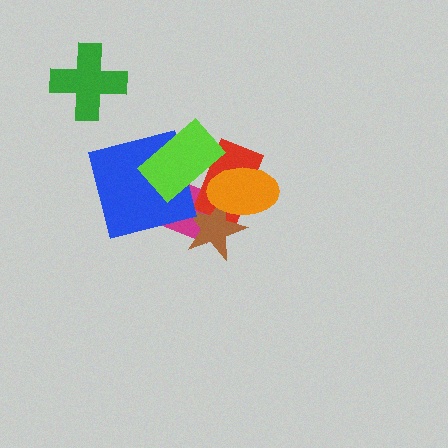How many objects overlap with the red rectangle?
4 objects overlap with the red rectangle.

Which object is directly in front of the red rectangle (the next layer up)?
The brown star is directly in front of the red rectangle.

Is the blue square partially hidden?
Yes, it is partially covered by another shape.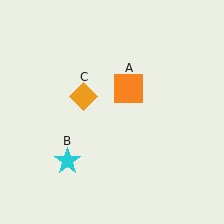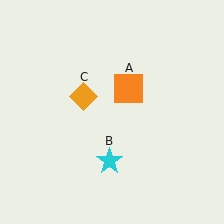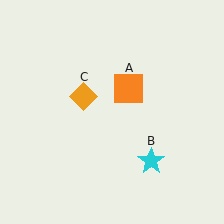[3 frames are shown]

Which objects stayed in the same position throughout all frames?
Orange square (object A) and orange diamond (object C) remained stationary.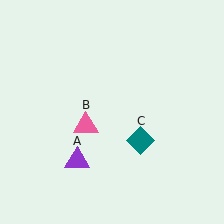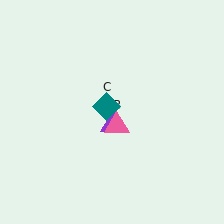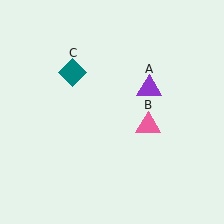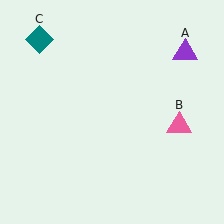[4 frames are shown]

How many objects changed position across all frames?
3 objects changed position: purple triangle (object A), pink triangle (object B), teal diamond (object C).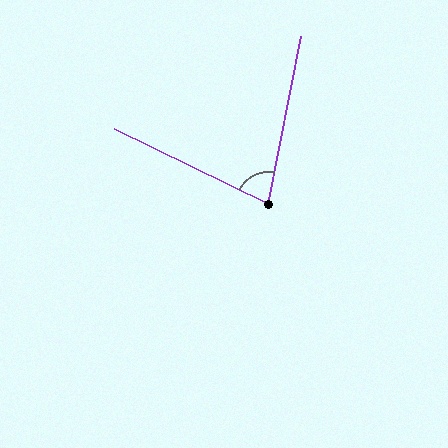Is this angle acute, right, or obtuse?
It is acute.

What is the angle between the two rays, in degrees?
Approximately 75 degrees.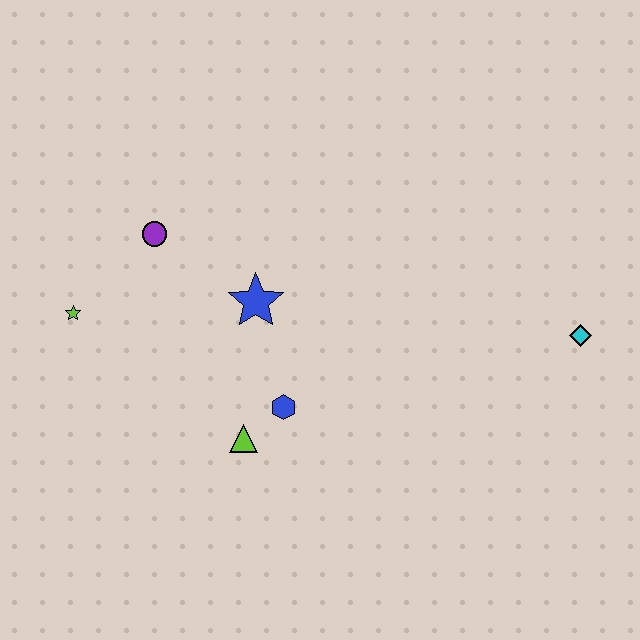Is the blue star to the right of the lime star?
Yes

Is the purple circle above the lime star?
Yes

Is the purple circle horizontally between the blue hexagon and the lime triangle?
No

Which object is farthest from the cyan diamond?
The lime star is farthest from the cyan diamond.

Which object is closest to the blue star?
The blue hexagon is closest to the blue star.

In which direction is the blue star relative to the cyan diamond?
The blue star is to the left of the cyan diamond.